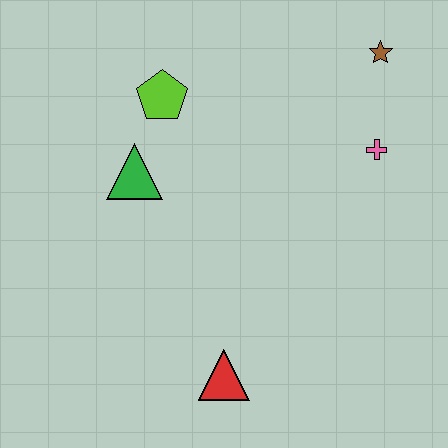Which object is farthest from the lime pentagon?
The red triangle is farthest from the lime pentagon.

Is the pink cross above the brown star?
No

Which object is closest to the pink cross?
The brown star is closest to the pink cross.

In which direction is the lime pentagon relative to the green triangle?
The lime pentagon is above the green triangle.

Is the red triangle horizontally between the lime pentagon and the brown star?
Yes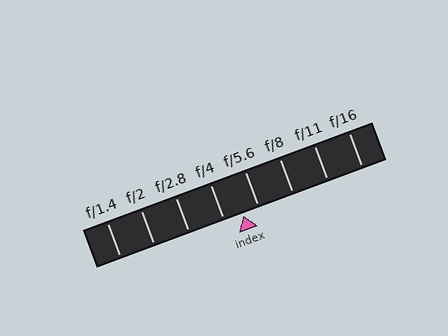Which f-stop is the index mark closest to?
The index mark is closest to f/5.6.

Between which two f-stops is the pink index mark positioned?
The index mark is between f/4 and f/5.6.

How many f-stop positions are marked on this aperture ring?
There are 8 f-stop positions marked.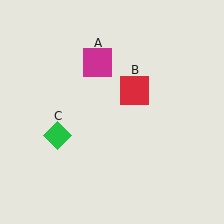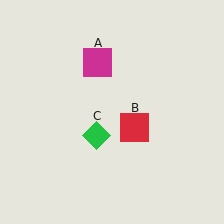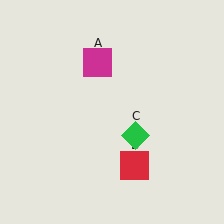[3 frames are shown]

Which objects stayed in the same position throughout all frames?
Magenta square (object A) remained stationary.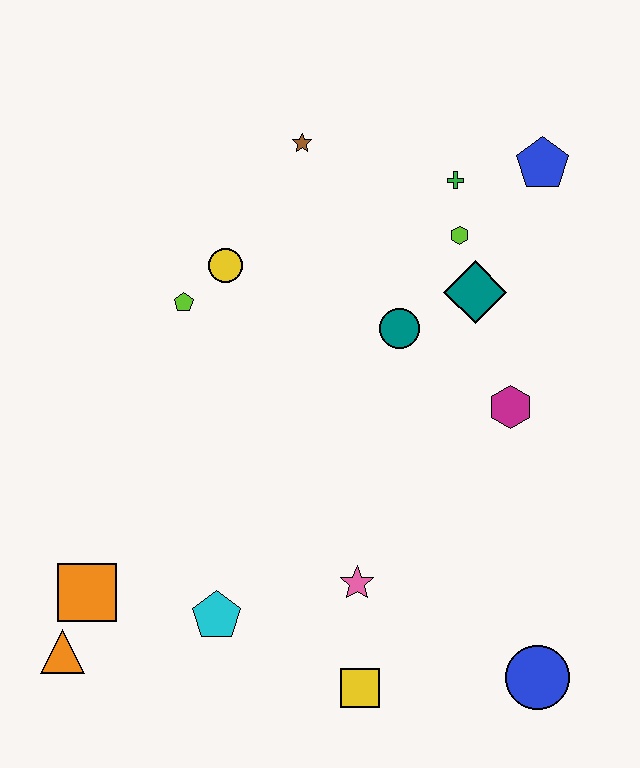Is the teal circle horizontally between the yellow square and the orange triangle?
No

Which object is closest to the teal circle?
The teal diamond is closest to the teal circle.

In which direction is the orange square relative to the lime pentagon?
The orange square is below the lime pentagon.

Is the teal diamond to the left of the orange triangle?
No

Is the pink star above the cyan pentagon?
Yes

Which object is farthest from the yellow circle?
The blue circle is farthest from the yellow circle.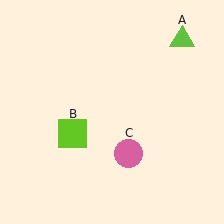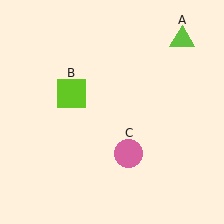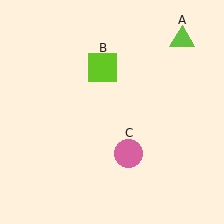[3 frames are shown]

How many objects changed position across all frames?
1 object changed position: lime square (object B).